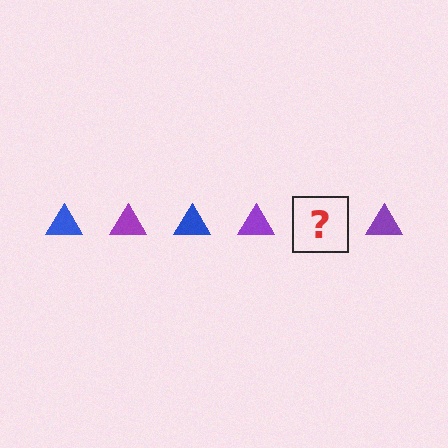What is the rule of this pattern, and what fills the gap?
The rule is that the pattern cycles through blue, purple triangles. The gap should be filled with a blue triangle.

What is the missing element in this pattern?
The missing element is a blue triangle.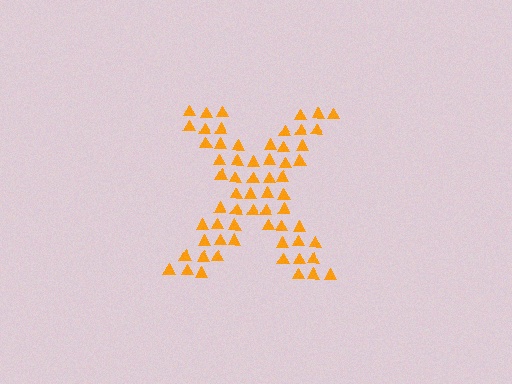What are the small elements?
The small elements are triangles.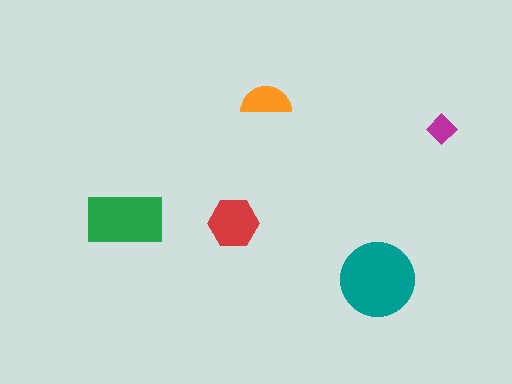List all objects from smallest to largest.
The magenta diamond, the orange semicircle, the red hexagon, the green rectangle, the teal circle.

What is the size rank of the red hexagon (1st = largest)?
3rd.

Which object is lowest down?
The teal circle is bottommost.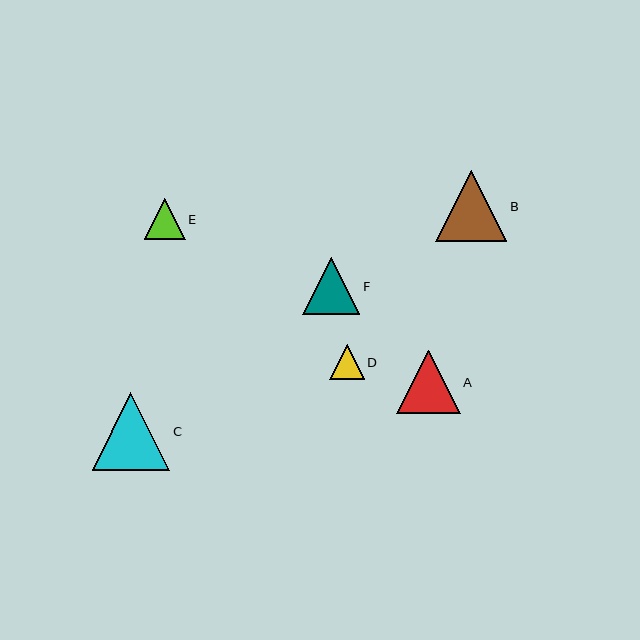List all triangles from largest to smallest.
From largest to smallest: C, B, A, F, E, D.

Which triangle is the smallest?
Triangle D is the smallest with a size of approximately 35 pixels.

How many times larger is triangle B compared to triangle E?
Triangle B is approximately 1.7 times the size of triangle E.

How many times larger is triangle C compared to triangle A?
Triangle C is approximately 1.2 times the size of triangle A.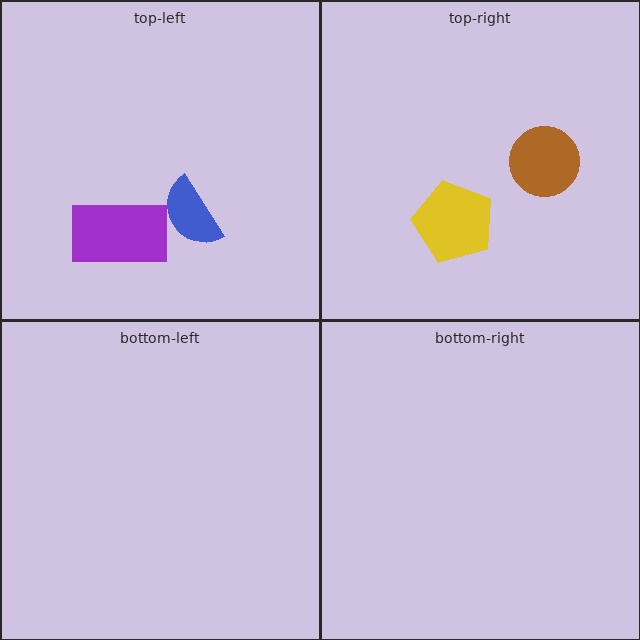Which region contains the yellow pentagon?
The top-right region.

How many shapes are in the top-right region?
2.